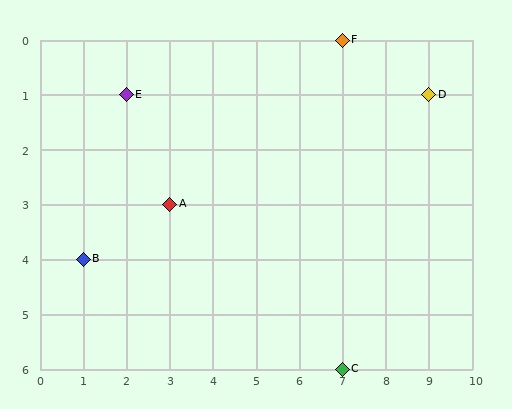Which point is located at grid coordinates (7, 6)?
Point C is at (7, 6).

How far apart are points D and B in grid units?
Points D and B are 8 columns and 3 rows apart (about 8.5 grid units diagonally).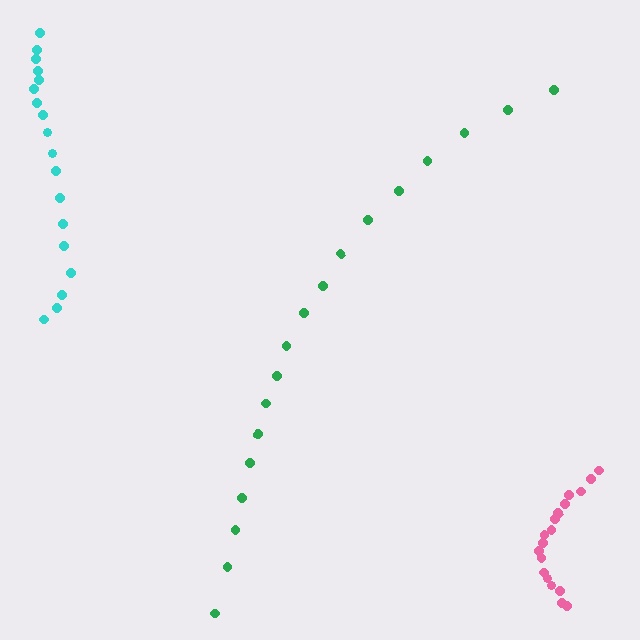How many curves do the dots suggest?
There are 3 distinct paths.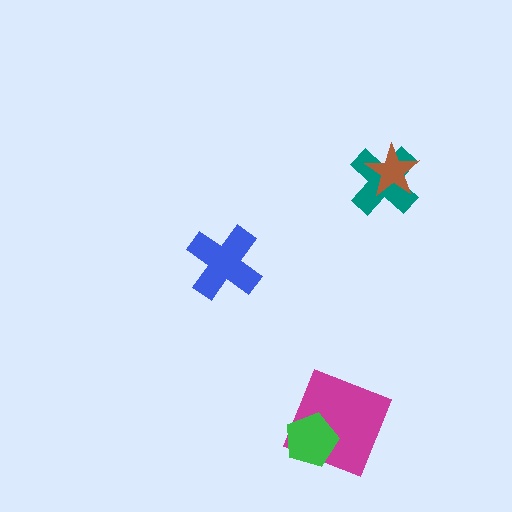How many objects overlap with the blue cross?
0 objects overlap with the blue cross.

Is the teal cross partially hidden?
Yes, it is partially covered by another shape.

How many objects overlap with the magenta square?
1 object overlaps with the magenta square.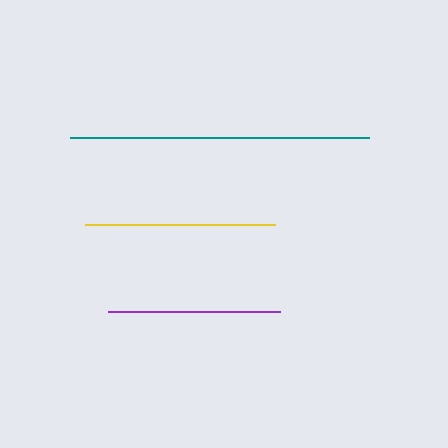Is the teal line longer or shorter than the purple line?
The teal line is longer than the purple line.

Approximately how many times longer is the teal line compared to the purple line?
The teal line is approximately 1.7 times the length of the purple line.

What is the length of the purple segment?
The purple segment is approximately 172 pixels long.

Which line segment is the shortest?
The purple line is the shortest at approximately 172 pixels.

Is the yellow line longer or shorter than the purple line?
The yellow line is longer than the purple line.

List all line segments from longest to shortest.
From longest to shortest: teal, yellow, purple.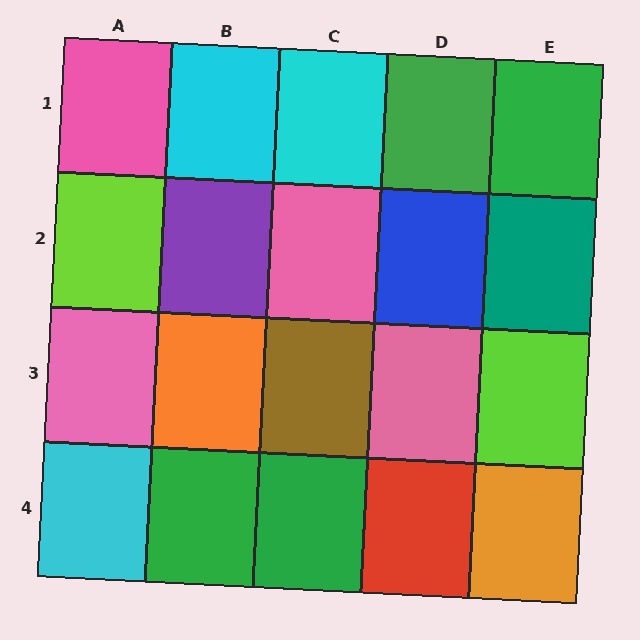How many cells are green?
4 cells are green.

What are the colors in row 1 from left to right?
Pink, cyan, cyan, green, green.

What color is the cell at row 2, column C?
Pink.